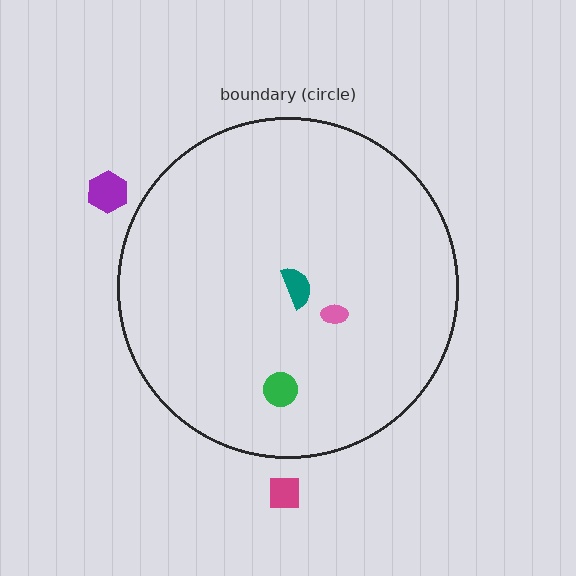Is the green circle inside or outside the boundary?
Inside.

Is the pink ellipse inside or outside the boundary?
Inside.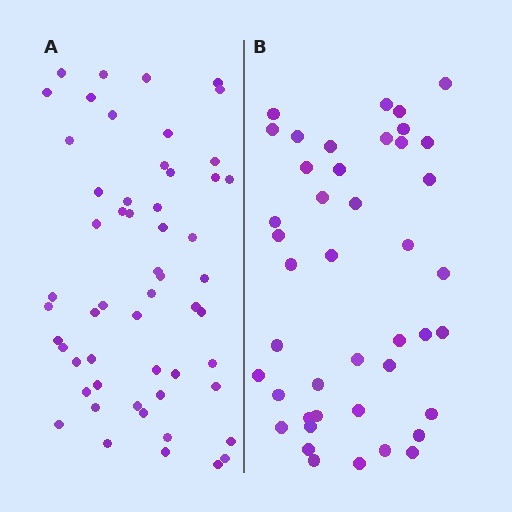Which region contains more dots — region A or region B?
Region A (the left region) has more dots.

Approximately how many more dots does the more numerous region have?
Region A has roughly 12 or so more dots than region B.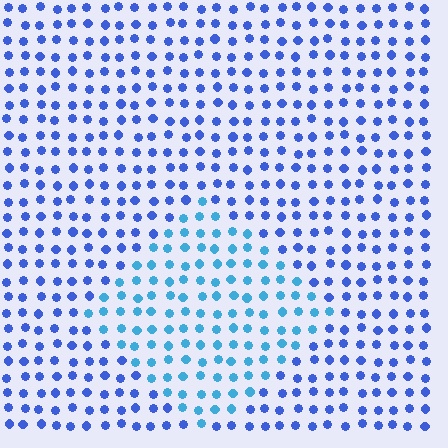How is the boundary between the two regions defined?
The boundary is defined purely by a slight shift in hue (about 30 degrees). Spacing, size, and orientation are identical on both sides.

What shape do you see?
I see a diamond.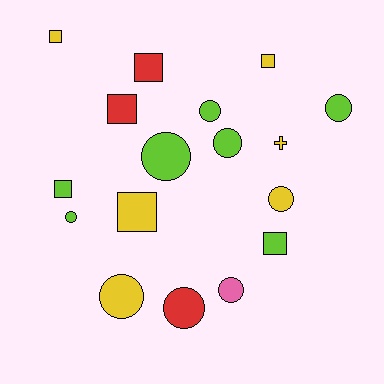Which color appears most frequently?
Lime, with 7 objects.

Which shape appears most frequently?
Circle, with 9 objects.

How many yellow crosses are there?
There is 1 yellow cross.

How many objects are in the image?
There are 17 objects.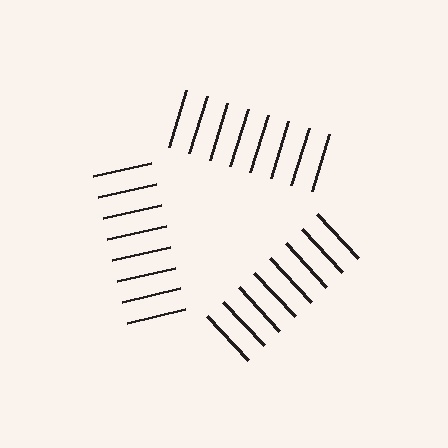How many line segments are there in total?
24 — 8 along each of the 3 edges.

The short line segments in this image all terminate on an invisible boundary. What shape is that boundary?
An illusory triangle — the line segments terminate on its edges but no continuous stroke is drawn.